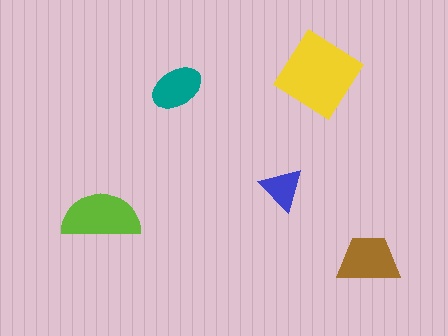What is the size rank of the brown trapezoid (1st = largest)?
3rd.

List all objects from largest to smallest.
The yellow diamond, the lime semicircle, the brown trapezoid, the teal ellipse, the blue triangle.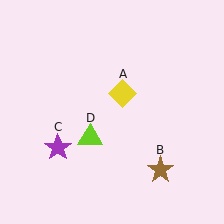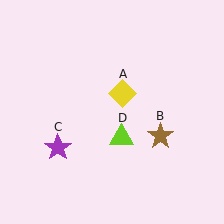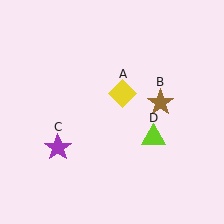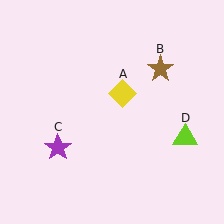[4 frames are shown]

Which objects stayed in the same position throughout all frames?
Yellow diamond (object A) and purple star (object C) remained stationary.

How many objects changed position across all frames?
2 objects changed position: brown star (object B), lime triangle (object D).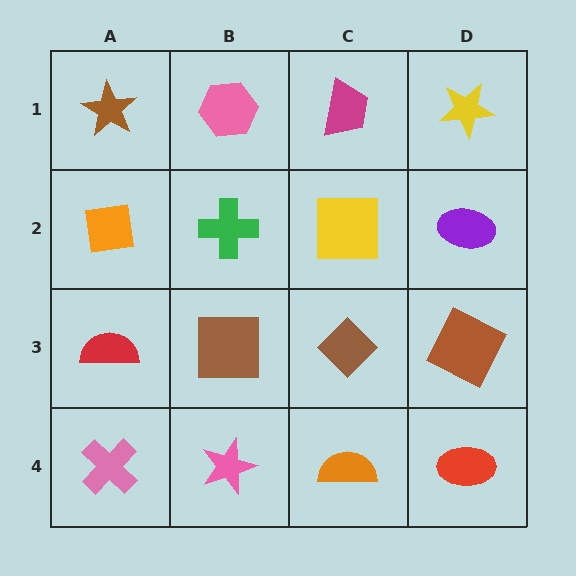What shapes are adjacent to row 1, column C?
A yellow square (row 2, column C), a pink hexagon (row 1, column B), a yellow star (row 1, column D).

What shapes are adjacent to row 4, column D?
A brown square (row 3, column D), an orange semicircle (row 4, column C).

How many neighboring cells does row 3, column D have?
3.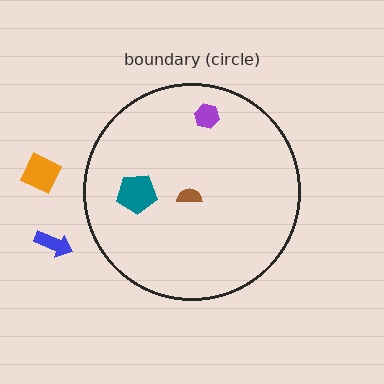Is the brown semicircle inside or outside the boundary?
Inside.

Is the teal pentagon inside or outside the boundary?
Inside.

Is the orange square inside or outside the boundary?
Outside.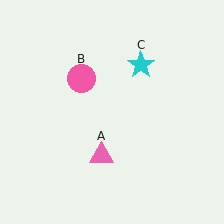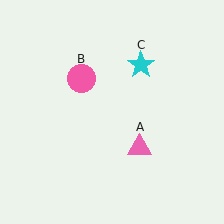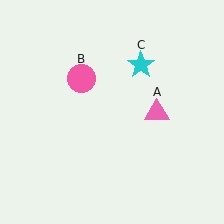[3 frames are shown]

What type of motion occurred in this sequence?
The pink triangle (object A) rotated counterclockwise around the center of the scene.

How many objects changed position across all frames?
1 object changed position: pink triangle (object A).